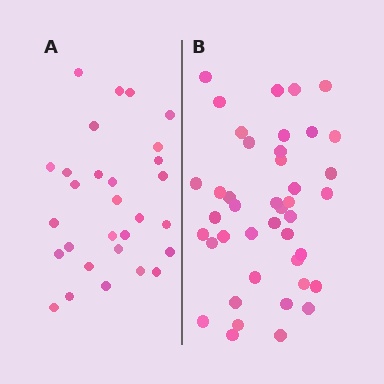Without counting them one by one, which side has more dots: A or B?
Region B (the right region) has more dots.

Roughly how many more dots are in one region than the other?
Region B has approximately 15 more dots than region A.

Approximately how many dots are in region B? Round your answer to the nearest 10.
About 40 dots. (The exact count is 42, which rounds to 40.)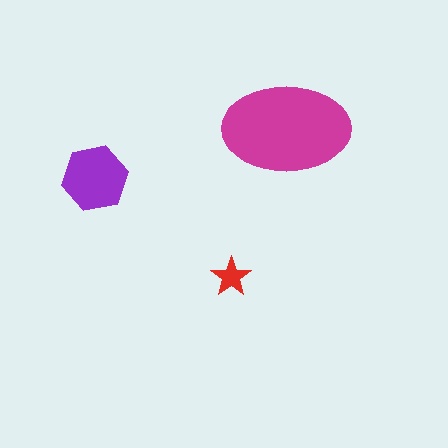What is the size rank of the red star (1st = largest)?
3rd.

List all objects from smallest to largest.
The red star, the purple hexagon, the magenta ellipse.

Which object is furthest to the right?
The magenta ellipse is rightmost.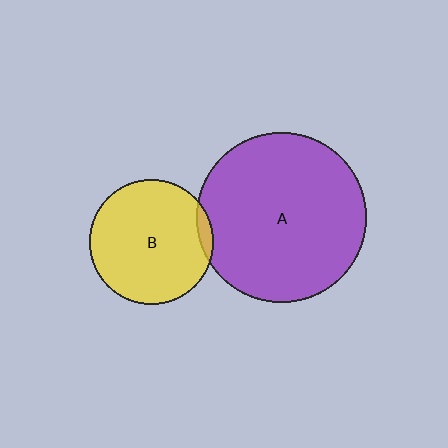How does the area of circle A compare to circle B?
Approximately 1.9 times.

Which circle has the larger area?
Circle A (purple).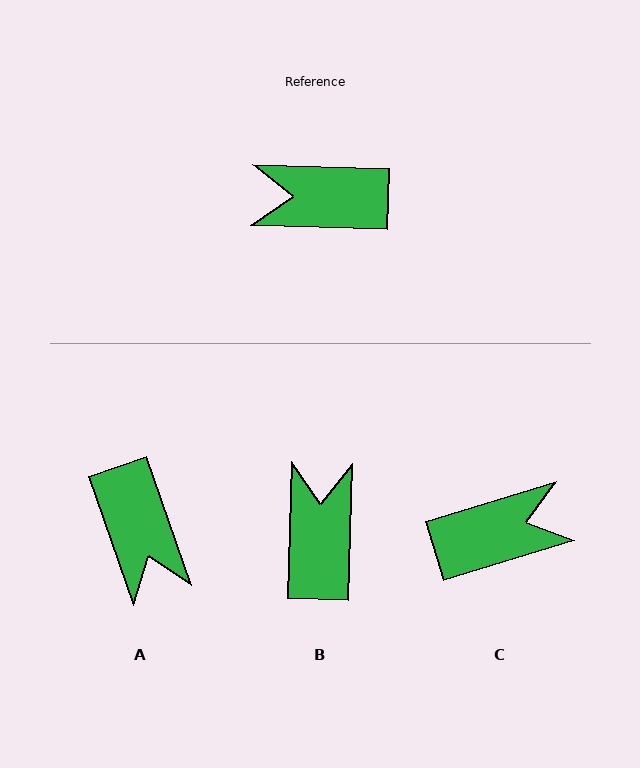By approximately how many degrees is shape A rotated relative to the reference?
Approximately 111 degrees counter-clockwise.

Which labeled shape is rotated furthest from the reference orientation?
C, about 161 degrees away.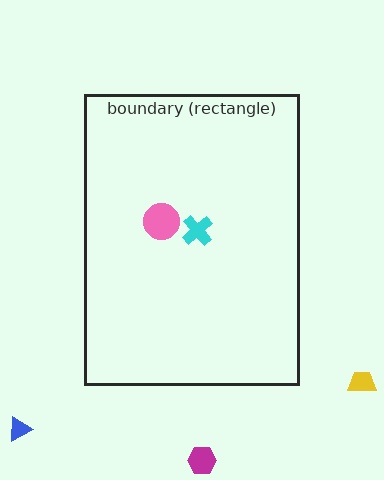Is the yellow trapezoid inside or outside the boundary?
Outside.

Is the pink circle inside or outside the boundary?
Inside.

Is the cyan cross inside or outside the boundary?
Inside.